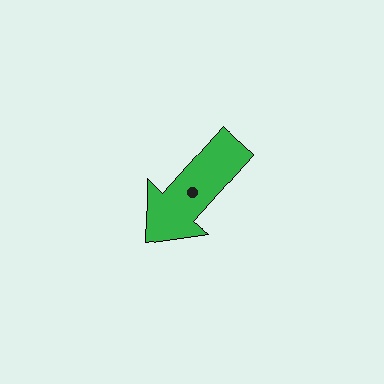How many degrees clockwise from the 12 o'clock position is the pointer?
Approximately 222 degrees.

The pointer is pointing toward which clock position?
Roughly 7 o'clock.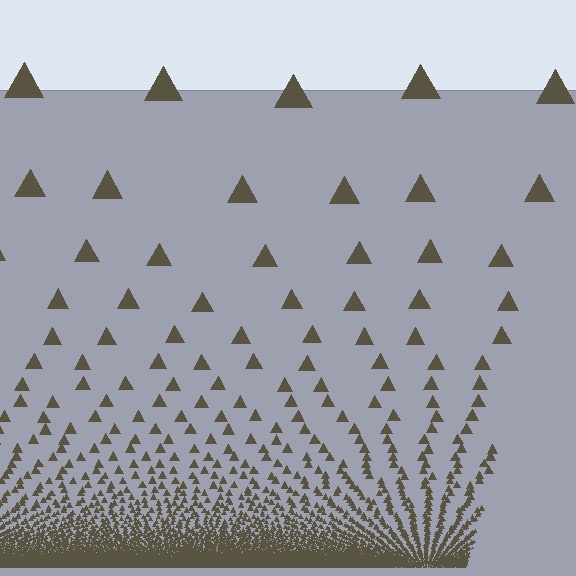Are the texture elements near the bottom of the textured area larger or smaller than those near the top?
Smaller. The gradient is inverted — elements near the bottom are smaller and denser.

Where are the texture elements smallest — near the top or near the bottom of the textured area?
Near the bottom.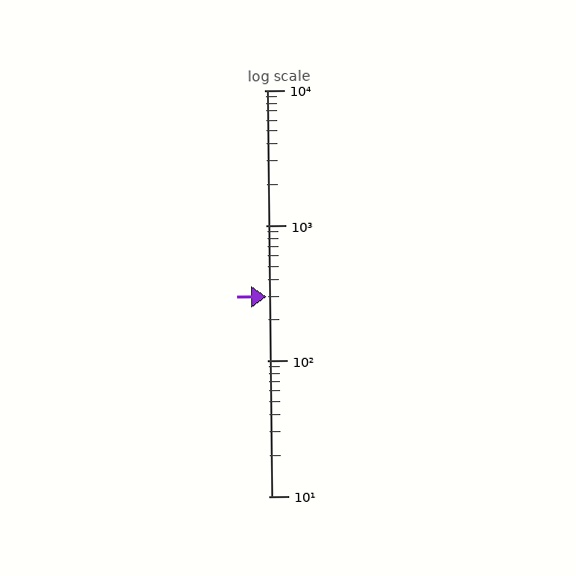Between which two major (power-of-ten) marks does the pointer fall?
The pointer is between 100 and 1000.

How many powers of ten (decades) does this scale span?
The scale spans 3 decades, from 10 to 10000.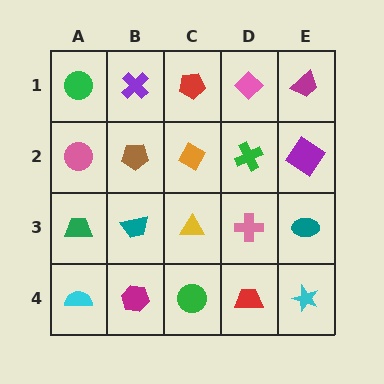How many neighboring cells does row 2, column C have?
4.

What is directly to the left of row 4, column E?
A red trapezoid.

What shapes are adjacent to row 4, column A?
A green trapezoid (row 3, column A), a magenta hexagon (row 4, column B).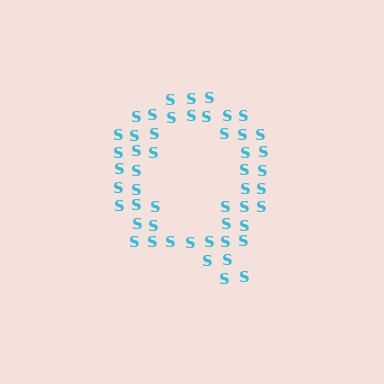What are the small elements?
The small elements are letter S's.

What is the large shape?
The large shape is the letter Q.